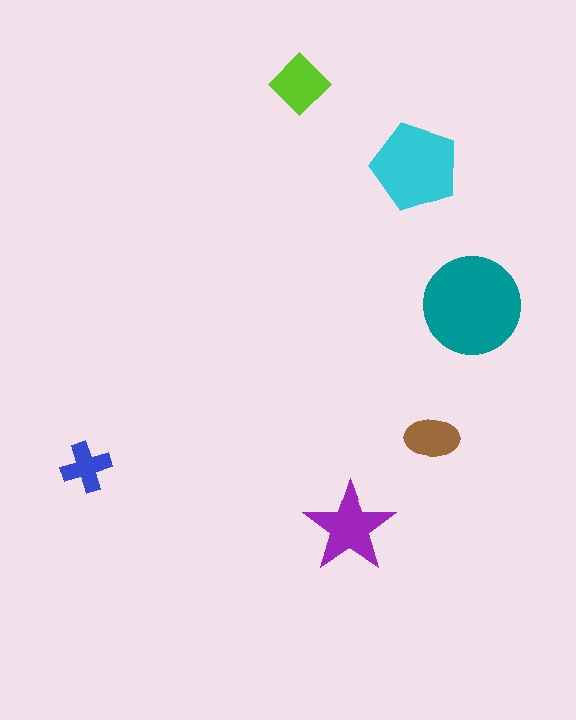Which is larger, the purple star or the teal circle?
The teal circle.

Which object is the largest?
The teal circle.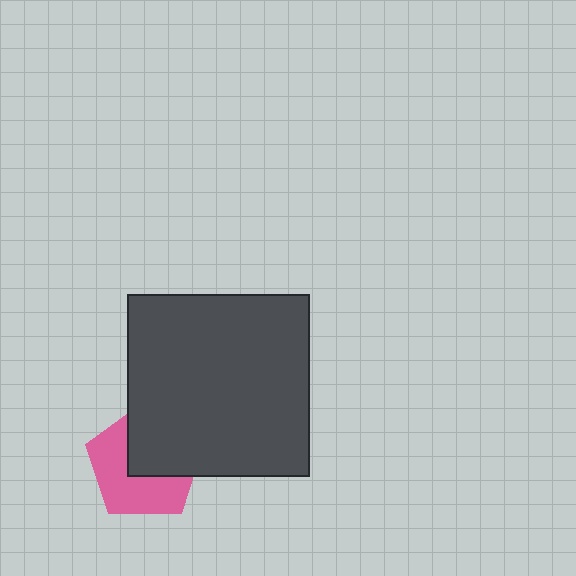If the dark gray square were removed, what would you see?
You would see the complete pink pentagon.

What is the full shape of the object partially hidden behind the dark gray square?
The partially hidden object is a pink pentagon.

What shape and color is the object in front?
The object in front is a dark gray square.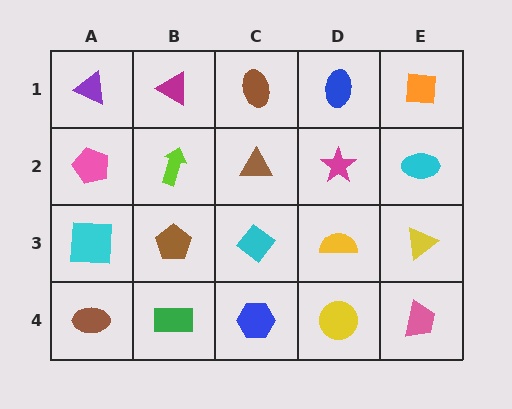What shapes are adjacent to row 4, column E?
A yellow triangle (row 3, column E), a yellow circle (row 4, column D).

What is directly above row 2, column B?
A magenta triangle.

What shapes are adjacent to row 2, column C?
A brown ellipse (row 1, column C), a cyan diamond (row 3, column C), a lime arrow (row 2, column B), a magenta star (row 2, column D).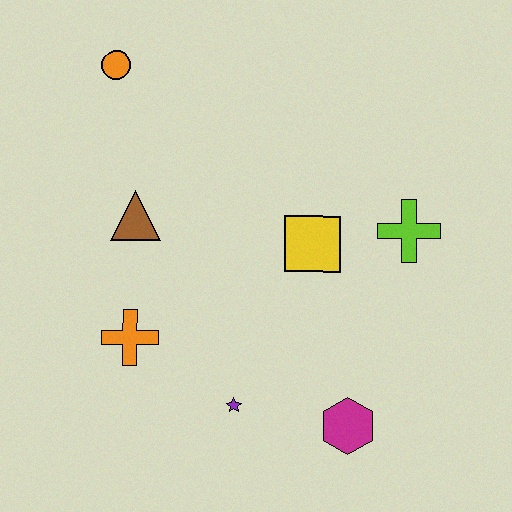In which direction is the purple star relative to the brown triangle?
The purple star is below the brown triangle.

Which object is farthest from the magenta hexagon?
The orange circle is farthest from the magenta hexagon.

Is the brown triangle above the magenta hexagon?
Yes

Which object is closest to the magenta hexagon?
The purple star is closest to the magenta hexagon.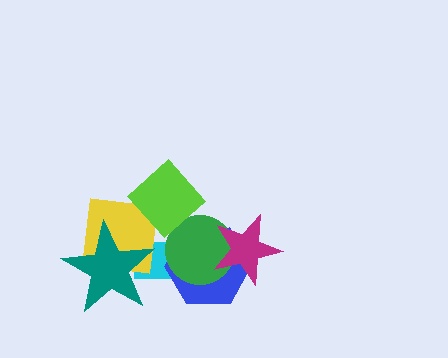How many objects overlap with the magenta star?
2 objects overlap with the magenta star.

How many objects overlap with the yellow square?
2 objects overlap with the yellow square.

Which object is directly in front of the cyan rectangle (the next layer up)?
The blue hexagon is directly in front of the cyan rectangle.